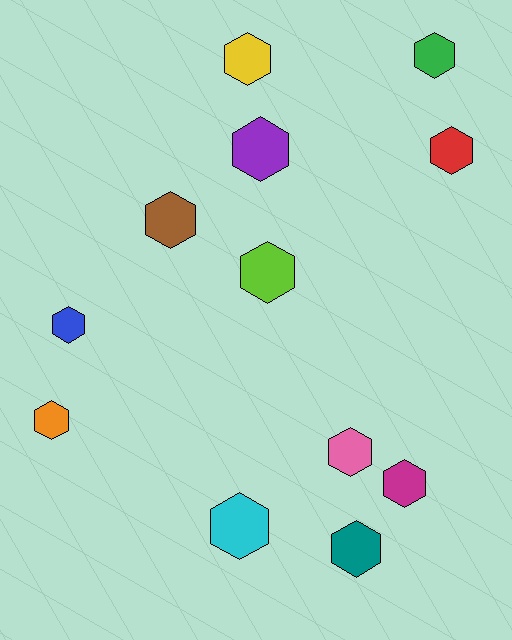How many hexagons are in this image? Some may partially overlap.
There are 12 hexagons.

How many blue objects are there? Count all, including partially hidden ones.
There is 1 blue object.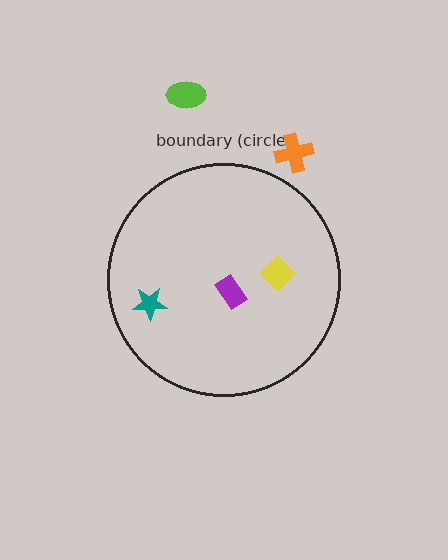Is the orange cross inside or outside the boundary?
Outside.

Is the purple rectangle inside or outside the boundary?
Inside.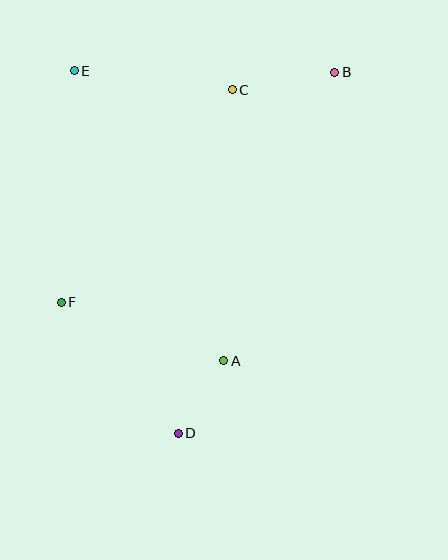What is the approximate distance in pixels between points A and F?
The distance between A and F is approximately 173 pixels.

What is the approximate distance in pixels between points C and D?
The distance between C and D is approximately 348 pixels.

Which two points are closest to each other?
Points A and D are closest to each other.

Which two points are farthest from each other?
Points B and D are farthest from each other.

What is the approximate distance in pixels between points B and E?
The distance between B and E is approximately 260 pixels.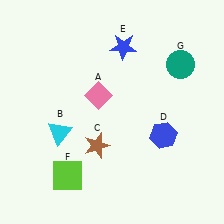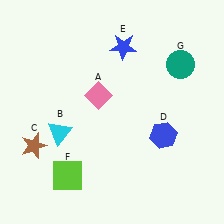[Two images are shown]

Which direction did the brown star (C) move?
The brown star (C) moved left.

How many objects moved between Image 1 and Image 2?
1 object moved between the two images.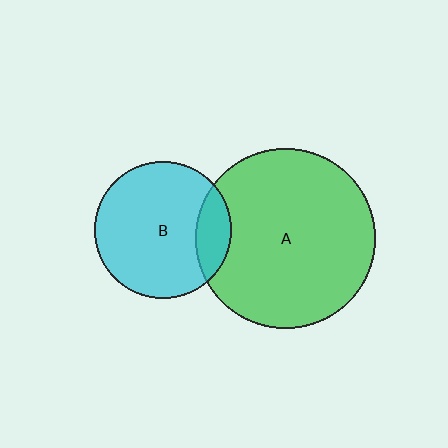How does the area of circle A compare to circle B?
Approximately 1.7 times.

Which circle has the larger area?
Circle A (green).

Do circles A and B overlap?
Yes.